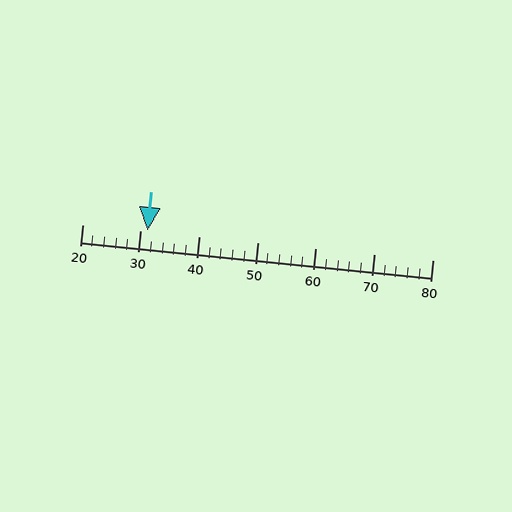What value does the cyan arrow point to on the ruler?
The cyan arrow points to approximately 31.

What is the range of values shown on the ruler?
The ruler shows values from 20 to 80.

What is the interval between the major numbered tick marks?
The major tick marks are spaced 10 units apart.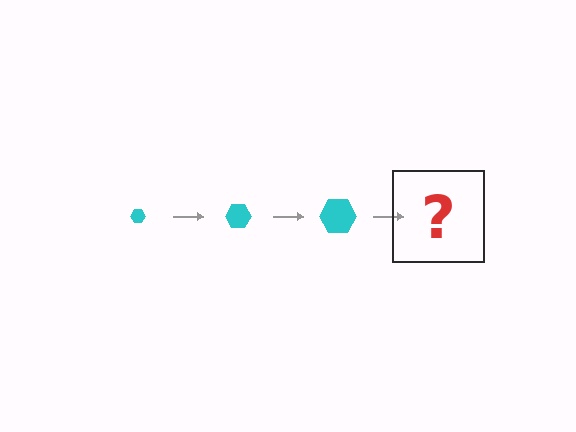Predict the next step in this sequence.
The next step is a cyan hexagon, larger than the previous one.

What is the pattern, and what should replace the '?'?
The pattern is that the hexagon gets progressively larger each step. The '?' should be a cyan hexagon, larger than the previous one.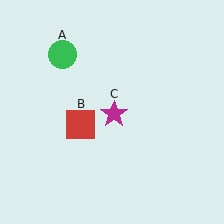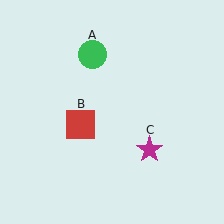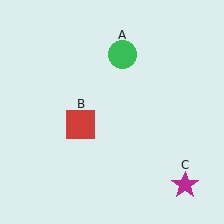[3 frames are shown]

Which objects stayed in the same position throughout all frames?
Red square (object B) remained stationary.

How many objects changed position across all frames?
2 objects changed position: green circle (object A), magenta star (object C).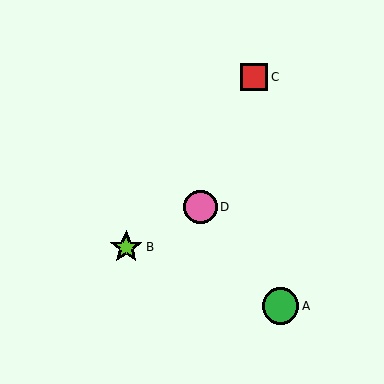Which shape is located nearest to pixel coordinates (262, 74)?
The red square (labeled C) at (254, 77) is nearest to that location.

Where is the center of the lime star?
The center of the lime star is at (126, 247).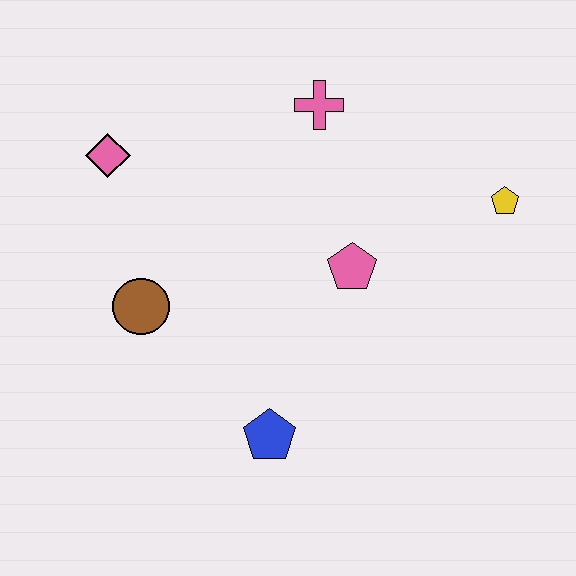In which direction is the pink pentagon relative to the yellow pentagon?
The pink pentagon is to the left of the yellow pentagon.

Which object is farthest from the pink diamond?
The yellow pentagon is farthest from the pink diamond.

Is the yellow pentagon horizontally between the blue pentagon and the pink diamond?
No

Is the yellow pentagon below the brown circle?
No